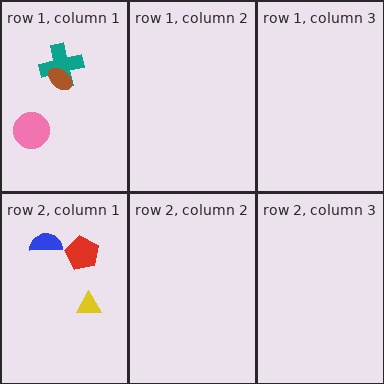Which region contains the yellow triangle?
The row 2, column 1 region.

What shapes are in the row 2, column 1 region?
The red pentagon, the yellow triangle, the blue semicircle.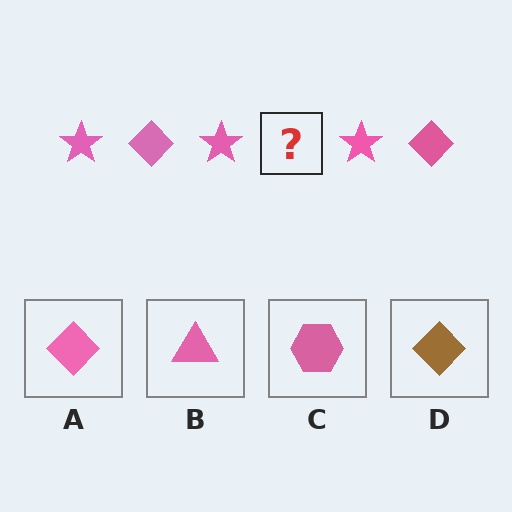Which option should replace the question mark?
Option A.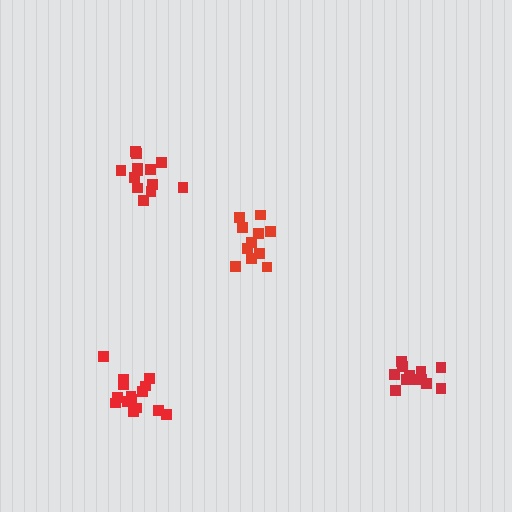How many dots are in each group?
Group 1: 15 dots, Group 2: 11 dots, Group 3: 13 dots, Group 4: 12 dots (51 total).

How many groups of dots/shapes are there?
There are 4 groups.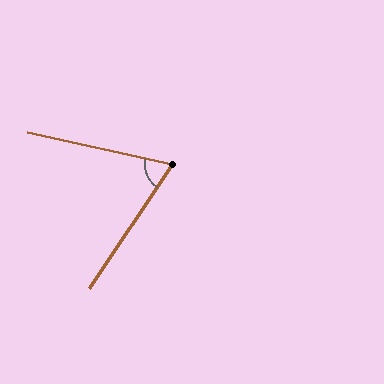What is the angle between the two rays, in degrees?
Approximately 69 degrees.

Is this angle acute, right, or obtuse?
It is acute.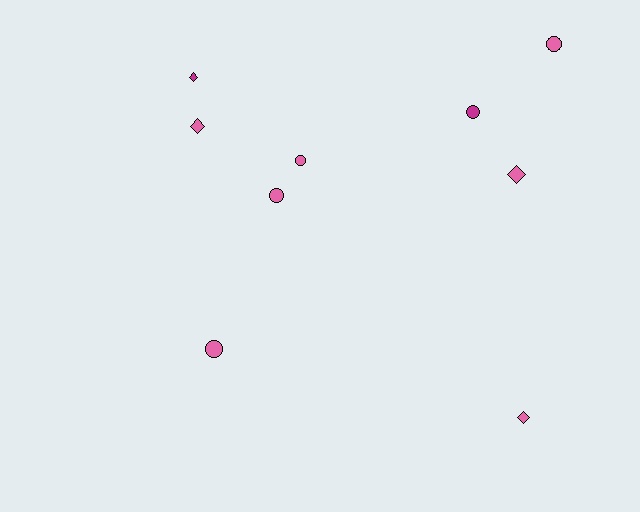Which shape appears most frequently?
Circle, with 5 objects.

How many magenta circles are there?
There is 1 magenta circle.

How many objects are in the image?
There are 9 objects.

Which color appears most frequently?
Pink, with 7 objects.